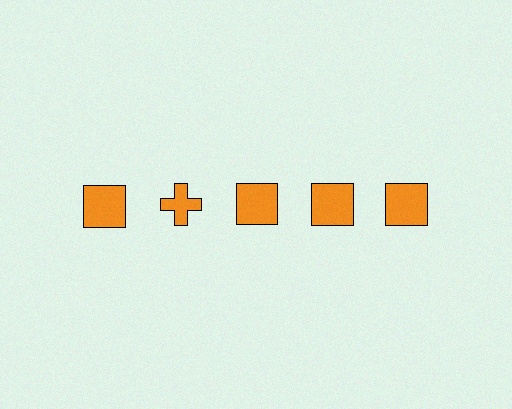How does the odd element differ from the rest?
It has a different shape: cross instead of square.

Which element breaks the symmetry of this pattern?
The orange cross in the top row, second from left column breaks the symmetry. All other shapes are orange squares.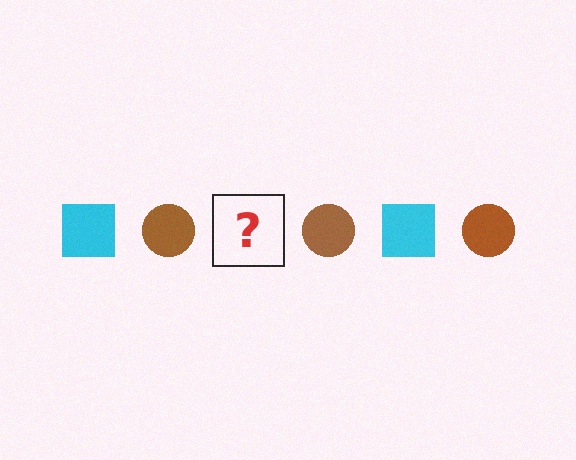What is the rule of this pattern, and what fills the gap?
The rule is that the pattern alternates between cyan square and brown circle. The gap should be filled with a cyan square.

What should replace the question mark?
The question mark should be replaced with a cyan square.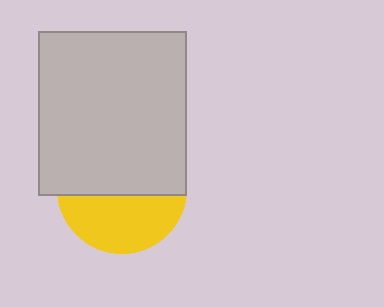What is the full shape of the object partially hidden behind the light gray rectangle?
The partially hidden object is a yellow circle.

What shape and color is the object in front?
The object in front is a light gray rectangle.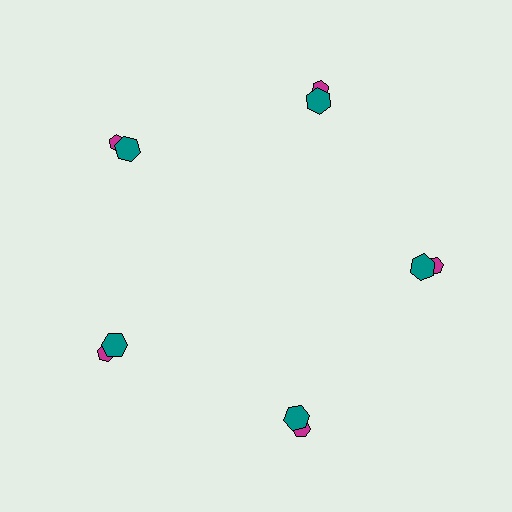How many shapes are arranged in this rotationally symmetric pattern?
There are 10 shapes, arranged in 5 groups of 2.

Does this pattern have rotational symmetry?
Yes, this pattern has 5-fold rotational symmetry. It looks the same after rotating 72 degrees around the center.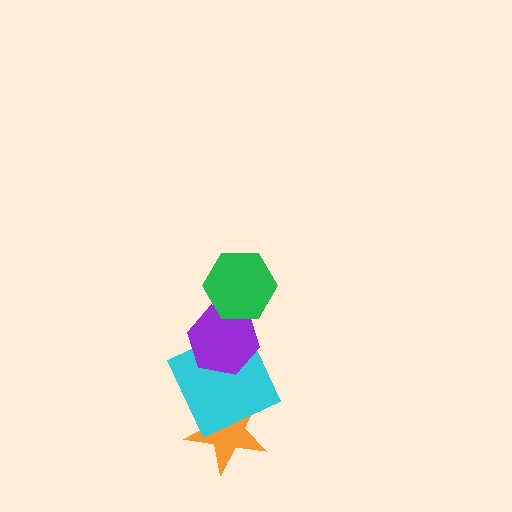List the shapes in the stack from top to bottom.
From top to bottom: the green hexagon, the purple hexagon, the cyan square, the orange star.